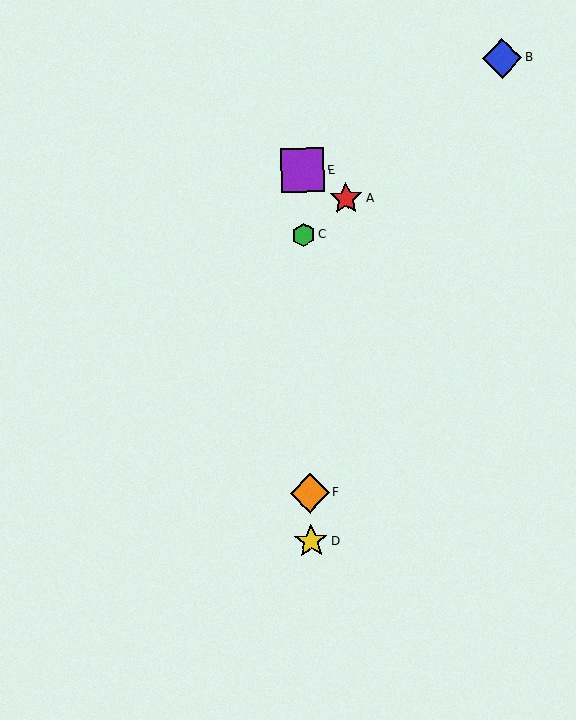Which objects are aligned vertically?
Objects C, D, E, F are aligned vertically.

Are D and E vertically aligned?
Yes, both are at x≈311.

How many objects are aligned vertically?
4 objects (C, D, E, F) are aligned vertically.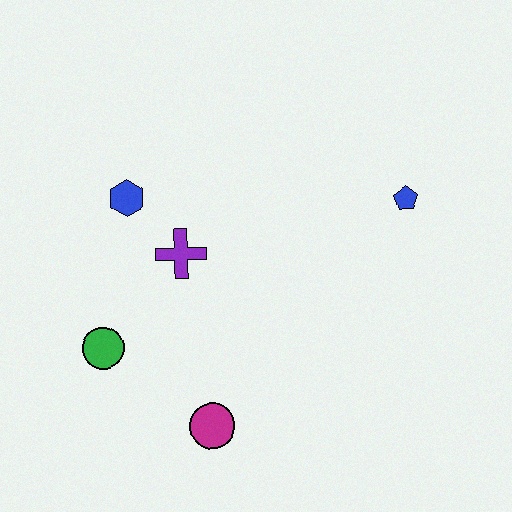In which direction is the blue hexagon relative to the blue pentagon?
The blue hexagon is to the left of the blue pentagon.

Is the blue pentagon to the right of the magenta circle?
Yes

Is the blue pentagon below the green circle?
No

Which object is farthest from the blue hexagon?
The blue pentagon is farthest from the blue hexagon.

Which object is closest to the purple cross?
The blue hexagon is closest to the purple cross.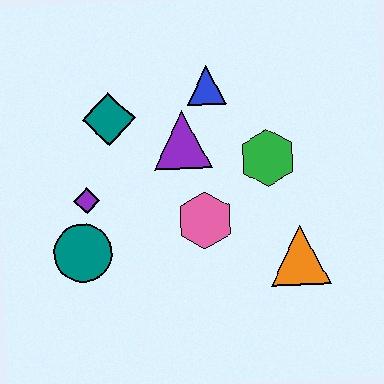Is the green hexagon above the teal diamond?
No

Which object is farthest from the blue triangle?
The teal circle is farthest from the blue triangle.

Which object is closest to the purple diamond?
The teal circle is closest to the purple diamond.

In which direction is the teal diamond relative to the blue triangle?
The teal diamond is to the left of the blue triangle.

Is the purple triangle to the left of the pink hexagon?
Yes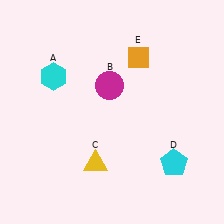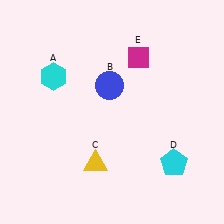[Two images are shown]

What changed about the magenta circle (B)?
In Image 1, B is magenta. In Image 2, it changed to blue.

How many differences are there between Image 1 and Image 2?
There are 2 differences between the two images.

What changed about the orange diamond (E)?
In Image 1, E is orange. In Image 2, it changed to magenta.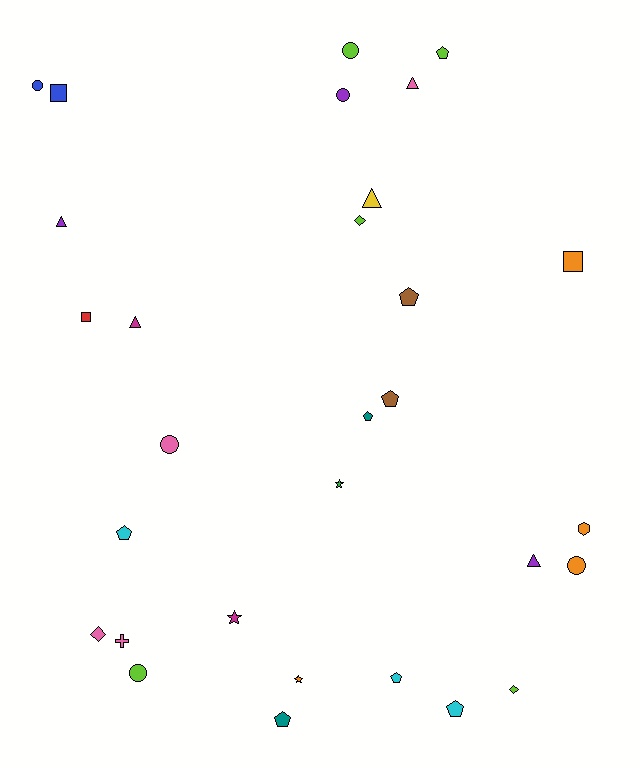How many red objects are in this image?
There is 1 red object.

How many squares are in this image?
There are 3 squares.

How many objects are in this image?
There are 30 objects.